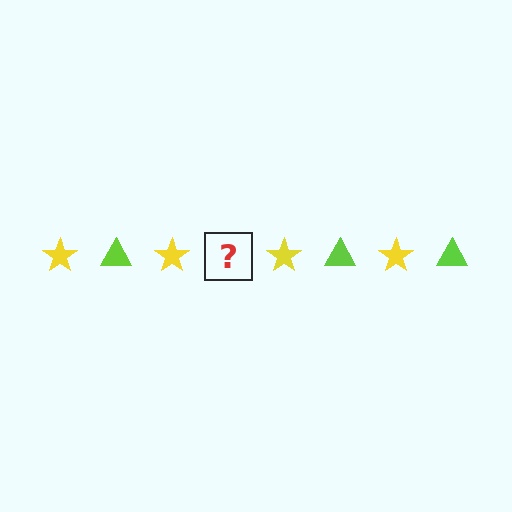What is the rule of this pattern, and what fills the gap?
The rule is that the pattern alternates between yellow star and lime triangle. The gap should be filled with a lime triangle.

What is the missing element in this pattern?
The missing element is a lime triangle.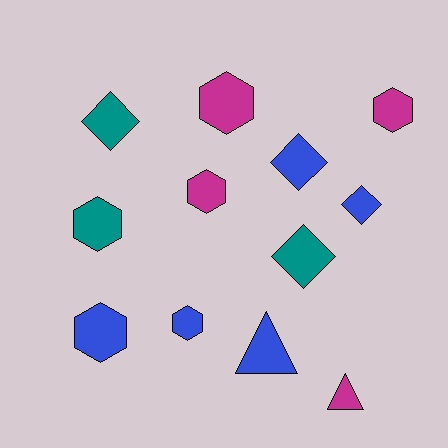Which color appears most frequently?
Blue, with 5 objects.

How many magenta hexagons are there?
There are 3 magenta hexagons.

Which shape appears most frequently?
Hexagon, with 6 objects.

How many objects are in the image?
There are 12 objects.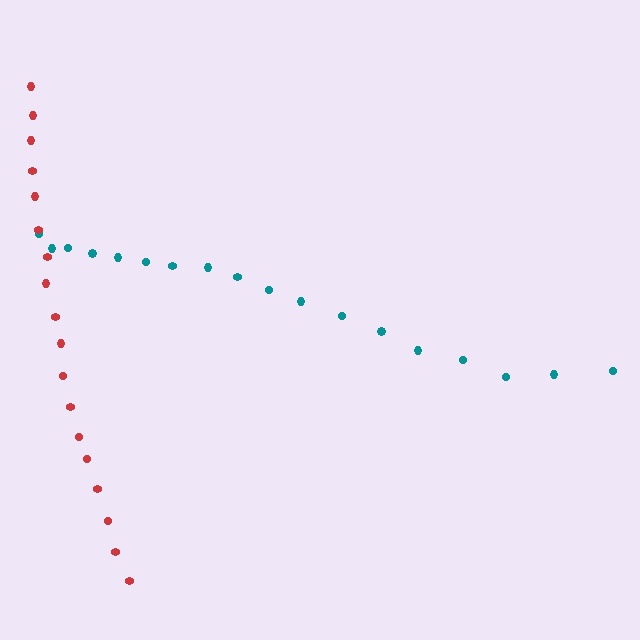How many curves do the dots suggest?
There are 2 distinct paths.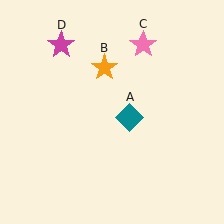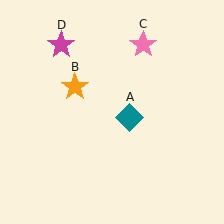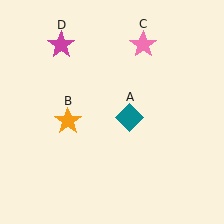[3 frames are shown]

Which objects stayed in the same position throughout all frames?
Teal diamond (object A) and pink star (object C) and magenta star (object D) remained stationary.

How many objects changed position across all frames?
1 object changed position: orange star (object B).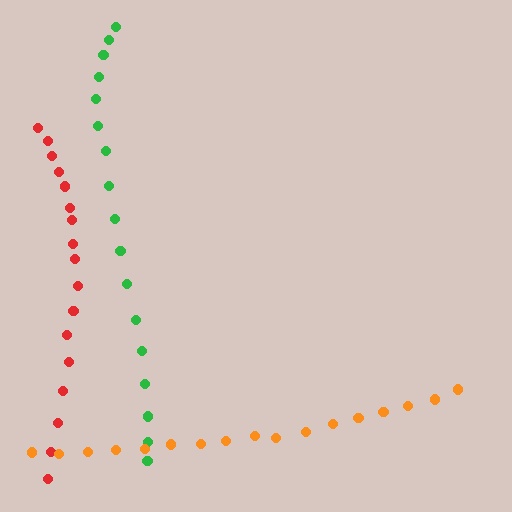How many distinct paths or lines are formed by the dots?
There are 3 distinct paths.